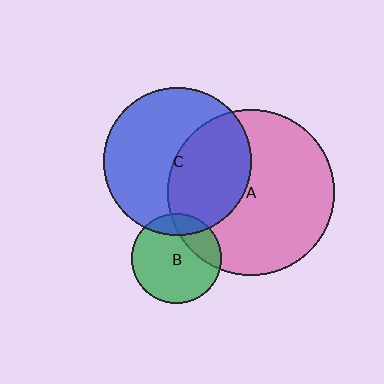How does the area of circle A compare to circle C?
Approximately 1.3 times.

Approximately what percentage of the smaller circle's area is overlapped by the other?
Approximately 15%.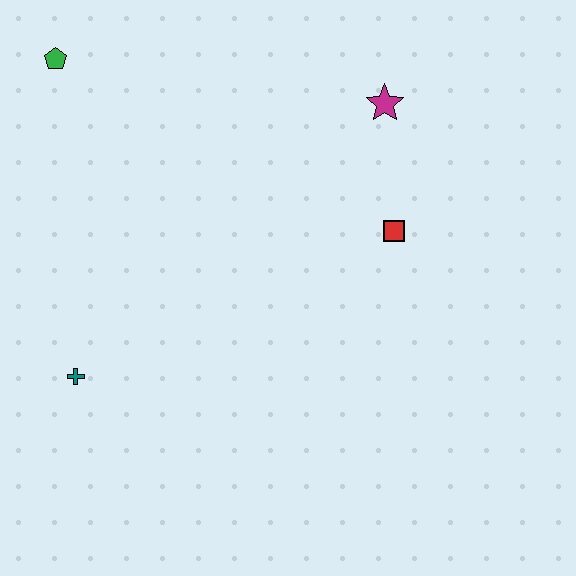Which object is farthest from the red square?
The green pentagon is farthest from the red square.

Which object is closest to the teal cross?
The green pentagon is closest to the teal cross.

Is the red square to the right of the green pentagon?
Yes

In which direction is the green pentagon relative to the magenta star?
The green pentagon is to the left of the magenta star.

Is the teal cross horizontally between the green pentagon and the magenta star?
Yes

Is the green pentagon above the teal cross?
Yes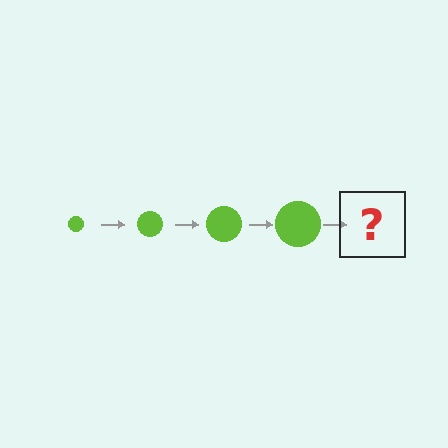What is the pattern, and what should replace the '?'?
The pattern is that the circle gets progressively larger each step. The '?' should be a lime circle, larger than the previous one.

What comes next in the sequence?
The next element should be a lime circle, larger than the previous one.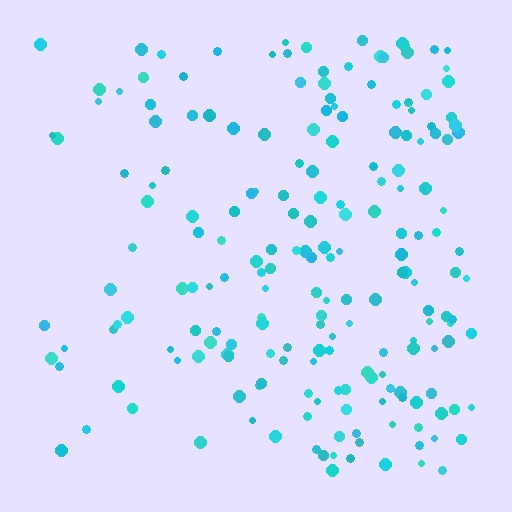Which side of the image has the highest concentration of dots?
The right.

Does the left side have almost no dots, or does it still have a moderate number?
Still a moderate number, just noticeably fewer than the right.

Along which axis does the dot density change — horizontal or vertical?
Horizontal.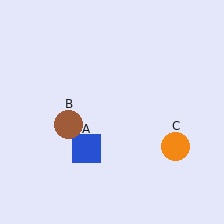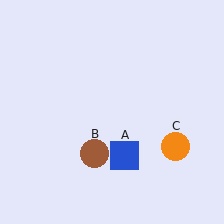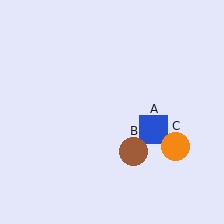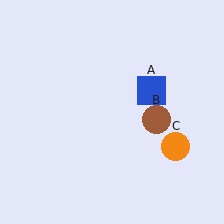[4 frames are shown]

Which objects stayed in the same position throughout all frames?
Orange circle (object C) remained stationary.